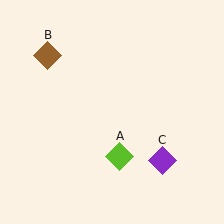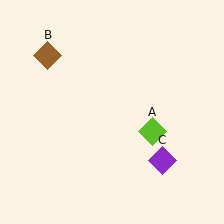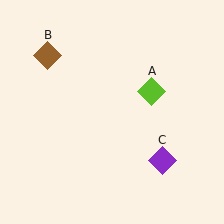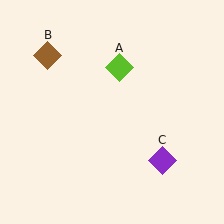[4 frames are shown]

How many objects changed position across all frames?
1 object changed position: lime diamond (object A).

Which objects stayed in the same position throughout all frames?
Brown diamond (object B) and purple diamond (object C) remained stationary.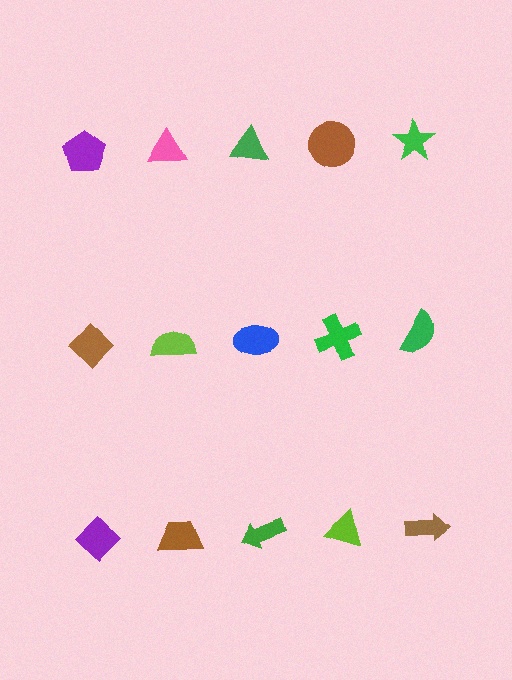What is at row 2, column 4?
A green cross.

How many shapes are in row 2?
5 shapes.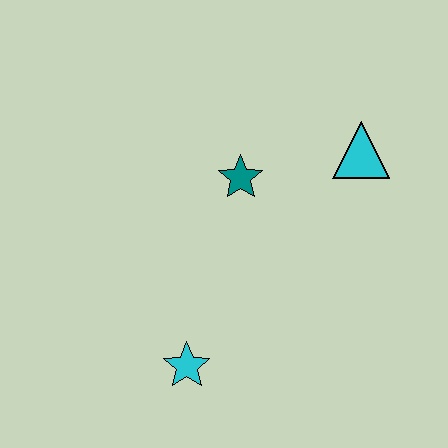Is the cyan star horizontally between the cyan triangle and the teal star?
No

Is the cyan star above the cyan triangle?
No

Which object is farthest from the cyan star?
The cyan triangle is farthest from the cyan star.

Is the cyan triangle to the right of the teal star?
Yes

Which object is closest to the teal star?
The cyan triangle is closest to the teal star.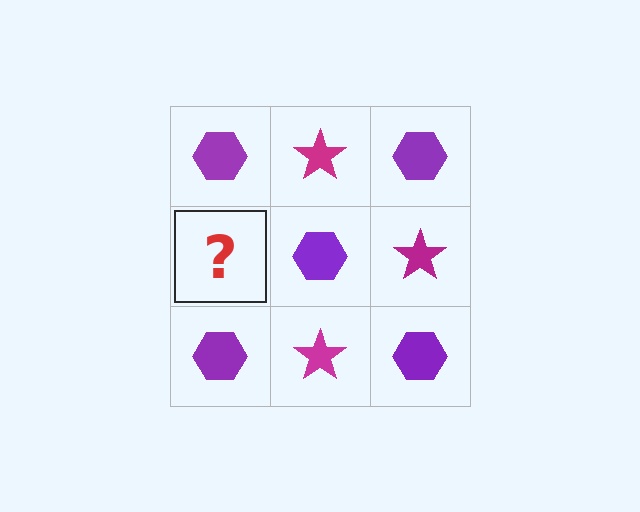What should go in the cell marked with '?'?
The missing cell should contain a magenta star.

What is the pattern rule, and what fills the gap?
The rule is that it alternates purple hexagon and magenta star in a checkerboard pattern. The gap should be filled with a magenta star.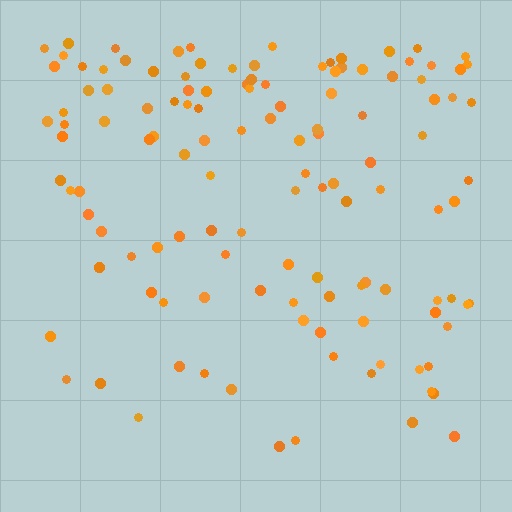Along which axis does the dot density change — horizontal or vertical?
Vertical.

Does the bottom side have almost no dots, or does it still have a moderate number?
Still a moderate number, just noticeably fewer than the top.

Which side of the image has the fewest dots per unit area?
The bottom.